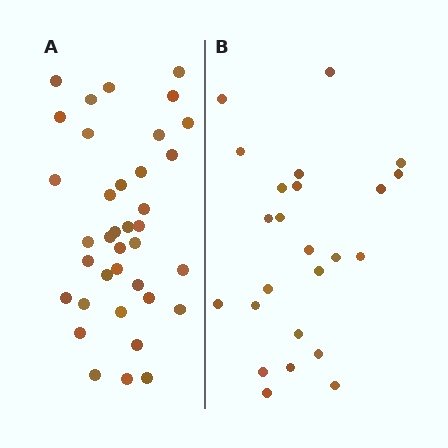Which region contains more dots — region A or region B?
Region A (the left region) has more dots.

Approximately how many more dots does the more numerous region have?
Region A has approximately 15 more dots than region B.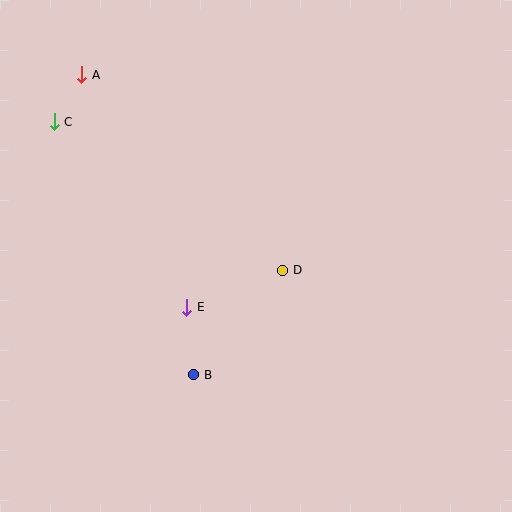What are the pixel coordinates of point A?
Point A is at (82, 75).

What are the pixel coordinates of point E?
Point E is at (187, 307).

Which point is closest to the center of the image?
Point D at (282, 270) is closest to the center.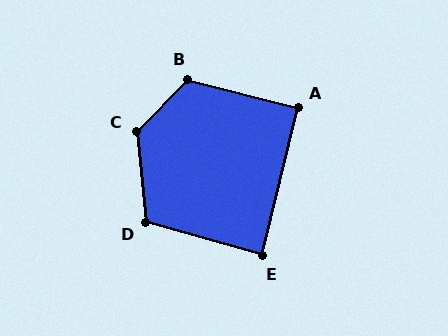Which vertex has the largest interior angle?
C, at approximately 129 degrees.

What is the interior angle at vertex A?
Approximately 91 degrees (approximately right).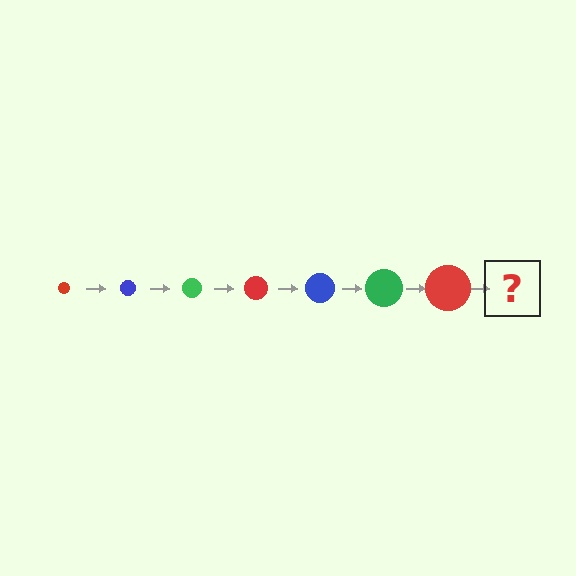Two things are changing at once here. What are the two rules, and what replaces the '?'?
The two rules are that the circle grows larger each step and the color cycles through red, blue, and green. The '?' should be a blue circle, larger than the previous one.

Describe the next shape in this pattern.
It should be a blue circle, larger than the previous one.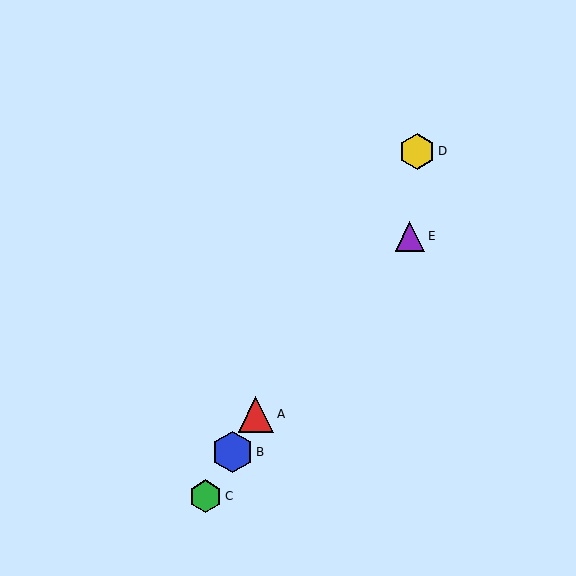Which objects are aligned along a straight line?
Objects A, B, C, D are aligned along a straight line.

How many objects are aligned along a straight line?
4 objects (A, B, C, D) are aligned along a straight line.